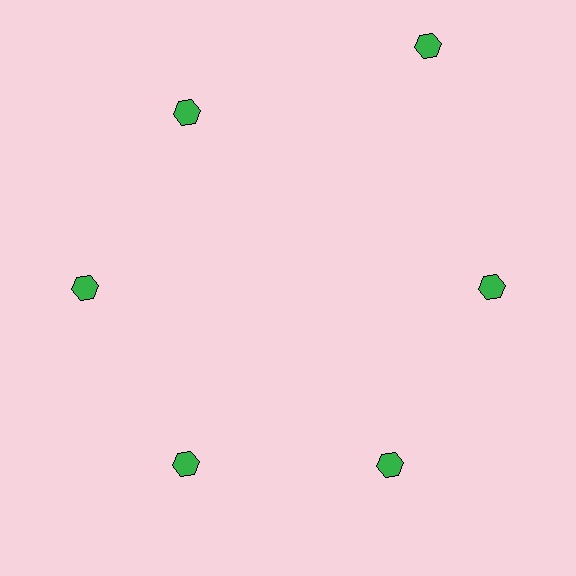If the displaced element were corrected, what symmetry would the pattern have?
It would have 6-fold rotational symmetry — the pattern would map onto itself every 60 degrees.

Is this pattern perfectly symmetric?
No. The 6 green hexagons are arranged in a ring, but one element near the 1 o'clock position is pushed outward from the center, breaking the 6-fold rotational symmetry.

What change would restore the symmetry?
The symmetry would be restored by moving it inward, back onto the ring so that all 6 hexagons sit at equal angles and equal distance from the center.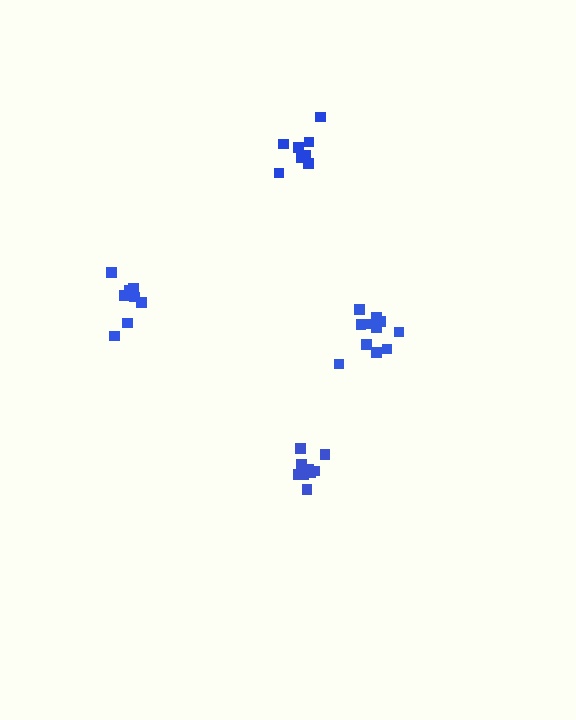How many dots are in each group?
Group 1: 9 dots, Group 2: 9 dots, Group 3: 8 dots, Group 4: 11 dots (37 total).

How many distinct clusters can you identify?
There are 4 distinct clusters.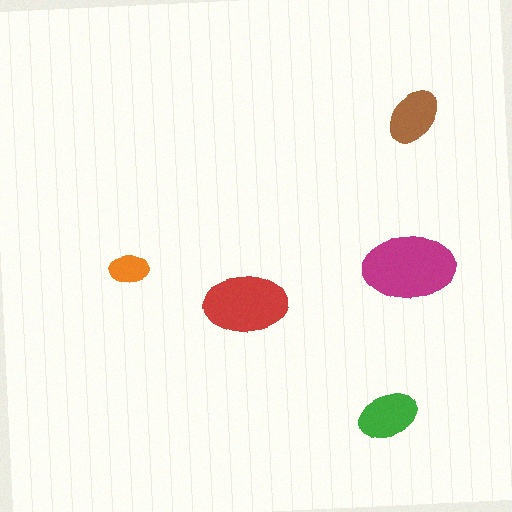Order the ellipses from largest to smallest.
the magenta one, the red one, the green one, the brown one, the orange one.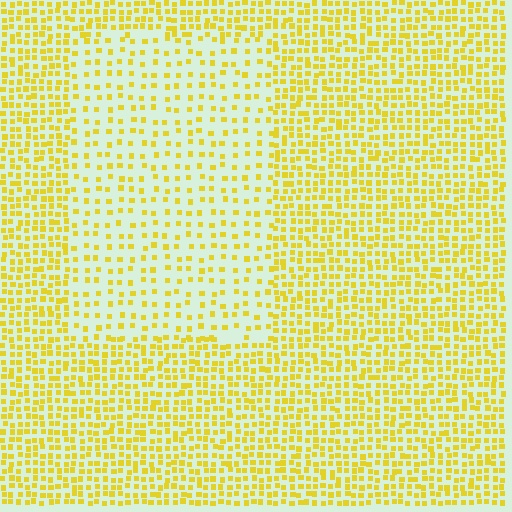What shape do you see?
I see a rectangle.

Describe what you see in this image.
The image contains small yellow elements arranged at two different densities. A rectangle-shaped region is visible where the elements are less densely packed than the surrounding area.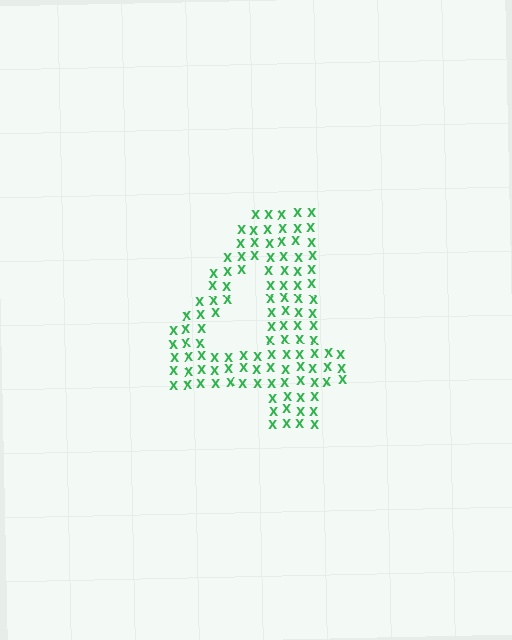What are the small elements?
The small elements are letter X's.